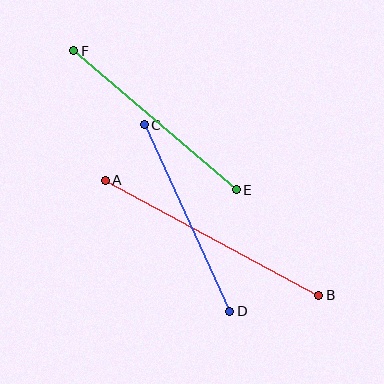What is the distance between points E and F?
The distance is approximately 214 pixels.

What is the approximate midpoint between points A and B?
The midpoint is at approximately (212, 238) pixels.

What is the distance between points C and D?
The distance is approximately 205 pixels.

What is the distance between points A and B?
The distance is approximately 243 pixels.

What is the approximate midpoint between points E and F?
The midpoint is at approximately (155, 120) pixels.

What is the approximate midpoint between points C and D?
The midpoint is at approximately (187, 218) pixels.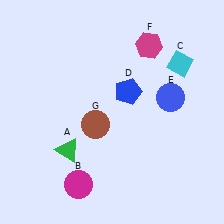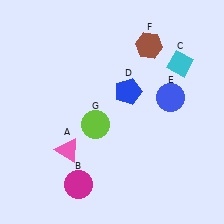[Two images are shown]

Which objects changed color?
A changed from green to pink. F changed from magenta to brown. G changed from brown to lime.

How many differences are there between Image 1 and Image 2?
There are 3 differences between the two images.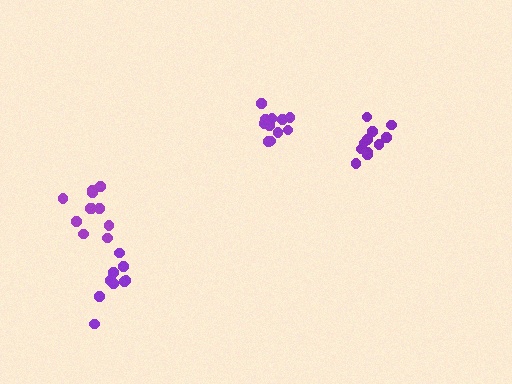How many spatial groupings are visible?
There are 4 spatial groupings.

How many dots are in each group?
Group 1: 11 dots, Group 2: 9 dots, Group 3: 11 dots, Group 4: 12 dots (43 total).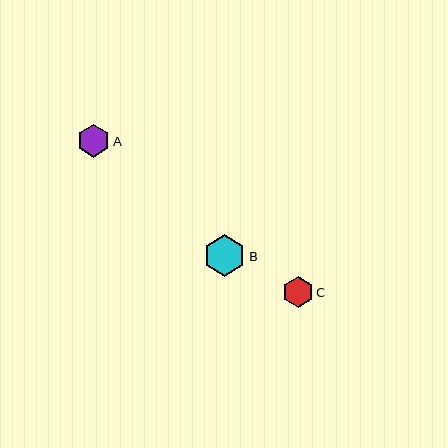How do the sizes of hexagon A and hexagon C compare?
Hexagon A and hexagon C are approximately the same size.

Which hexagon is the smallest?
Hexagon C is the smallest with a size of approximately 31 pixels.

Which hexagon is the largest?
Hexagon B is the largest with a size of approximately 41 pixels.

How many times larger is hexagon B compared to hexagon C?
Hexagon B is approximately 1.4 times the size of hexagon C.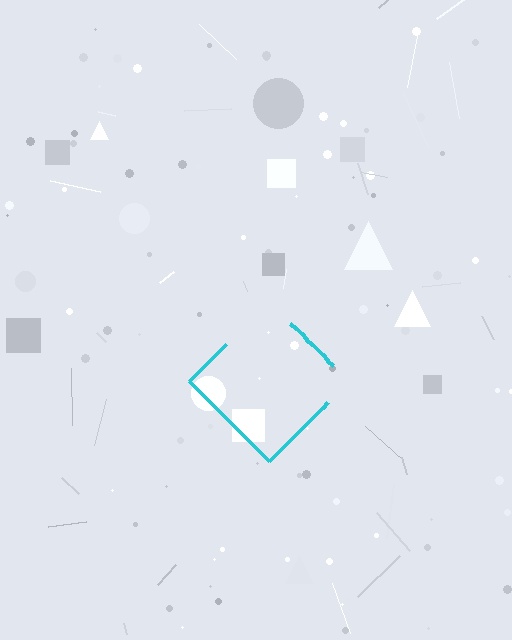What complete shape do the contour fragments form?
The contour fragments form a diamond.